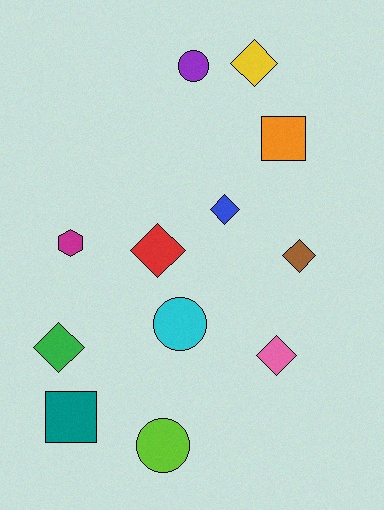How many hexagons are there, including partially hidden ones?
There is 1 hexagon.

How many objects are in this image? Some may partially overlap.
There are 12 objects.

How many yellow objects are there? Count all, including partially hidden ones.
There is 1 yellow object.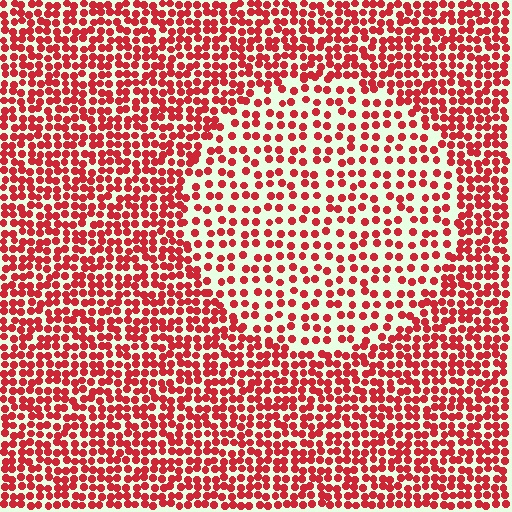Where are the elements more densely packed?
The elements are more densely packed outside the circle boundary.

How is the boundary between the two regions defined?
The boundary is defined by a change in element density (approximately 1.9x ratio). All elements are the same color, size, and shape.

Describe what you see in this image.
The image contains small red elements arranged at two different densities. A circle-shaped region is visible where the elements are less densely packed than the surrounding area.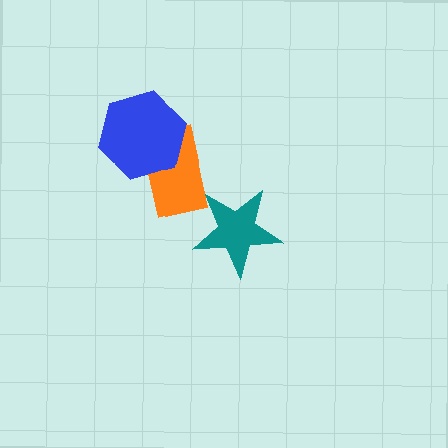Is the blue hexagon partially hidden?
No, no other shape covers it.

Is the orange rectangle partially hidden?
Yes, it is partially covered by another shape.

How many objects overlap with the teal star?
0 objects overlap with the teal star.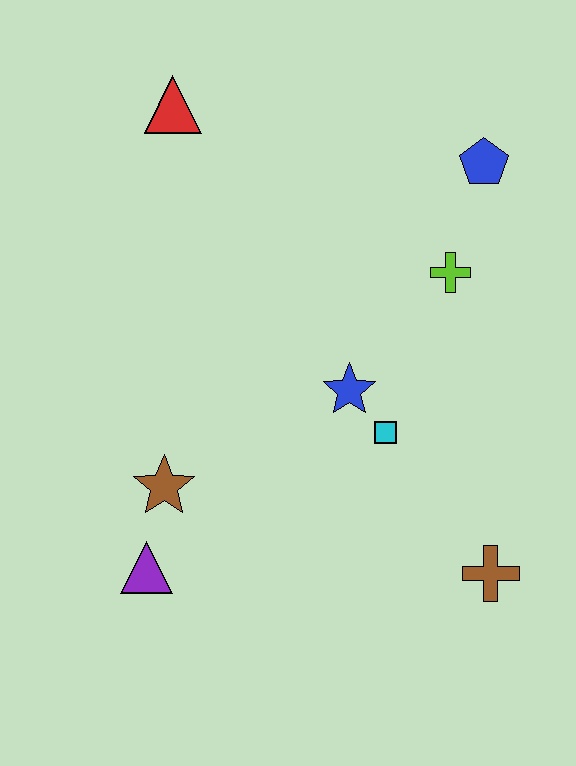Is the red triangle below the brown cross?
No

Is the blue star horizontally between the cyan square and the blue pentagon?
No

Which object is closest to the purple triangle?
The brown star is closest to the purple triangle.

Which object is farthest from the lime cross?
The purple triangle is farthest from the lime cross.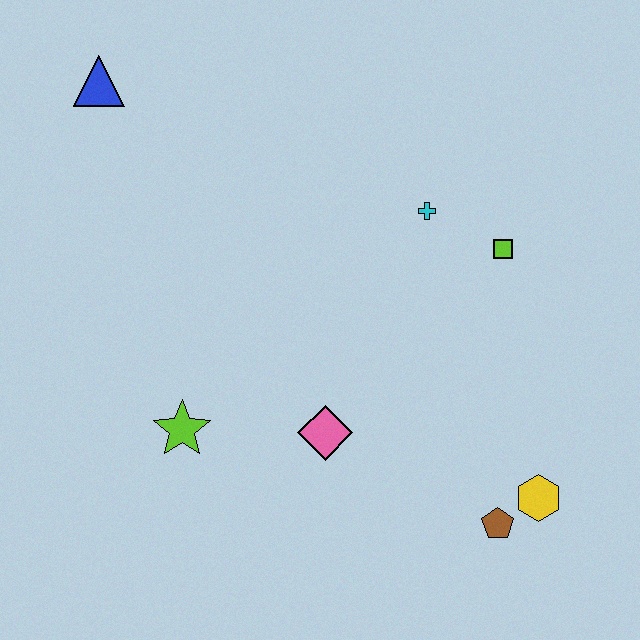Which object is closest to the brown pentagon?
The yellow hexagon is closest to the brown pentagon.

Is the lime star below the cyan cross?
Yes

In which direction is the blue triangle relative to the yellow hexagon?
The blue triangle is to the left of the yellow hexagon.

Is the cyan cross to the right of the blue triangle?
Yes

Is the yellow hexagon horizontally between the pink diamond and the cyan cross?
No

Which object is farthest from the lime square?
The blue triangle is farthest from the lime square.